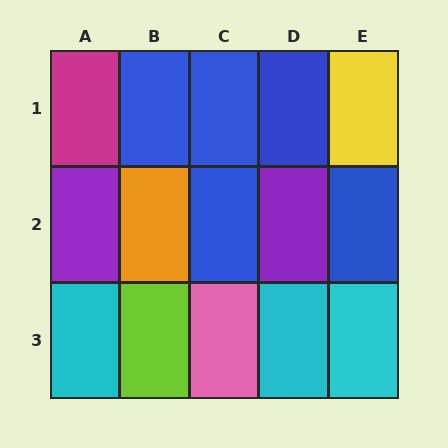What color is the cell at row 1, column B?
Blue.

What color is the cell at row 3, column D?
Cyan.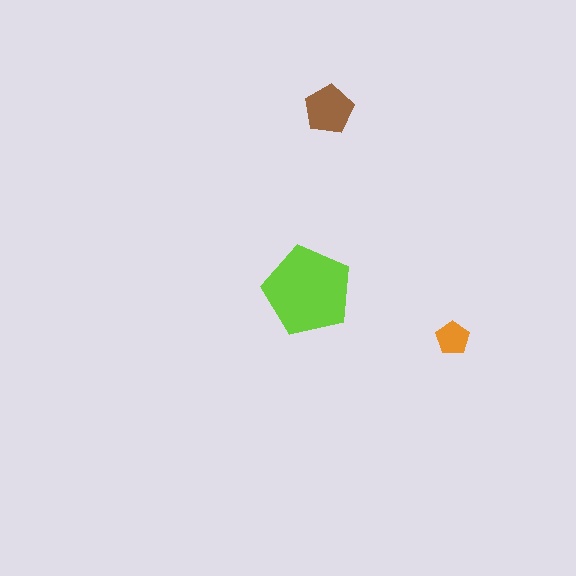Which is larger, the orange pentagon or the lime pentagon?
The lime one.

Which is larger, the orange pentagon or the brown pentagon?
The brown one.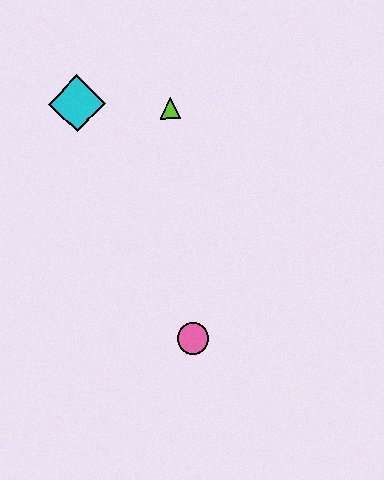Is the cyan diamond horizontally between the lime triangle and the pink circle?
No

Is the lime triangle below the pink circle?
No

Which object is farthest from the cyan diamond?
The pink circle is farthest from the cyan diamond.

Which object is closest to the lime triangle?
The cyan diamond is closest to the lime triangle.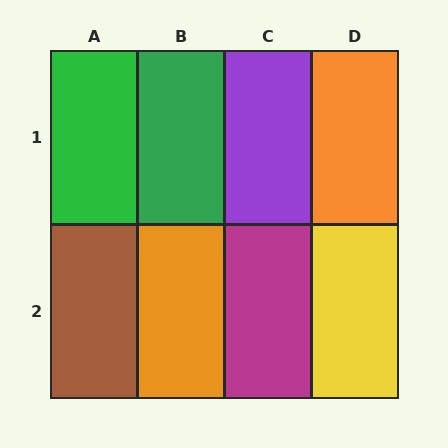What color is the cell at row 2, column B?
Orange.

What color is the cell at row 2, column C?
Magenta.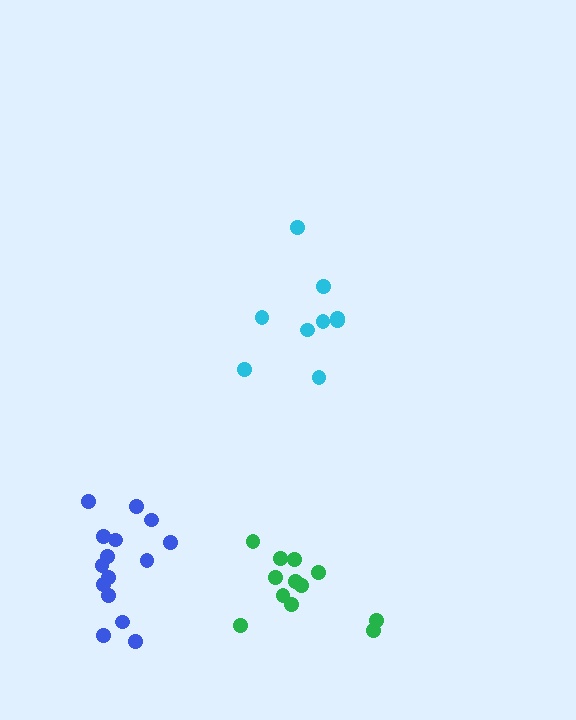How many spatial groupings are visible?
There are 3 spatial groupings.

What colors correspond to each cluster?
The clusters are colored: cyan, green, blue.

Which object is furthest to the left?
The blue cluster is leftmost.